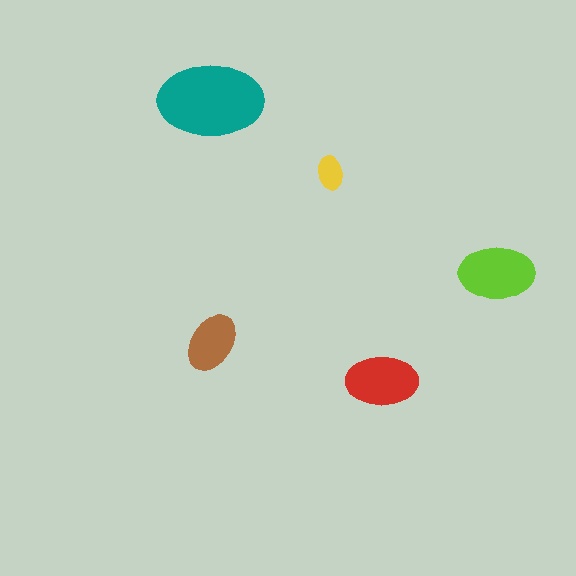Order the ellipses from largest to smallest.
the teal one, the lime one, the red one, the brown one, the yellow one.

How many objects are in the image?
There are 5 objects in the image.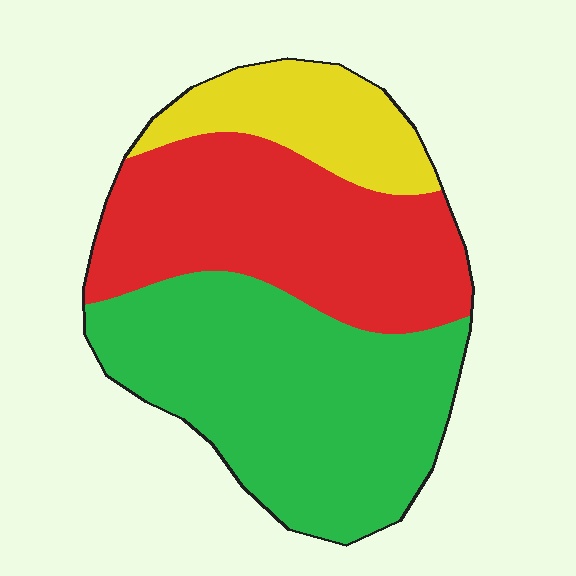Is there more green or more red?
Green.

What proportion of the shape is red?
Red covers about 35% of the shape.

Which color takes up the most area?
Green, at roughly 45%.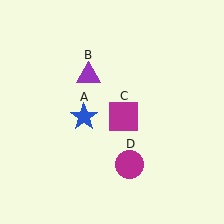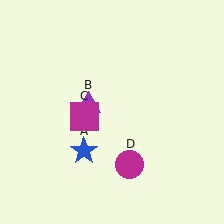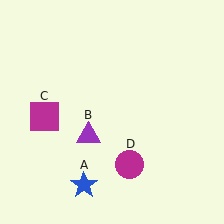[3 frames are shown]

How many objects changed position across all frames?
3 objects changed position: blue star (object A), purple triangle (object B), magenta square (object C).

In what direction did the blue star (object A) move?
The blue star (object A) moved down.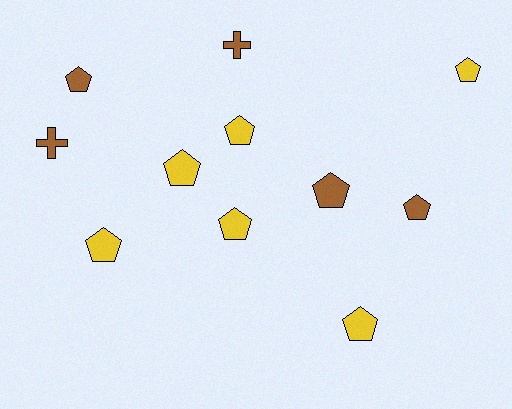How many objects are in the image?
There are 11 objects.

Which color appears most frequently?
Yellow, with 6 objects.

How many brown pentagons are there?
There are 3 brown pentagons.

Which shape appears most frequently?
Pentagon, with 9 objects.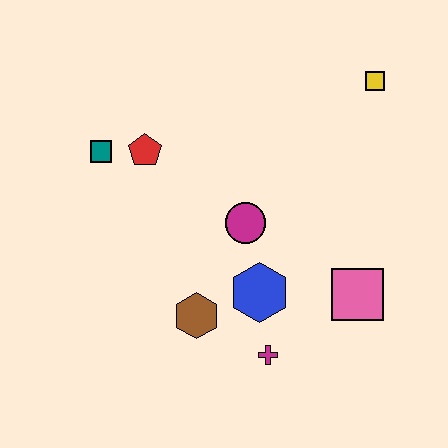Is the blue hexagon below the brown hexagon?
No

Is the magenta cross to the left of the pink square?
Yes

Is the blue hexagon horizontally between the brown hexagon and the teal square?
No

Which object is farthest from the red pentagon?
The pink square is farthest from the red pentagon.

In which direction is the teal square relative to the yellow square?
The teal square is to the left of the yellow square.